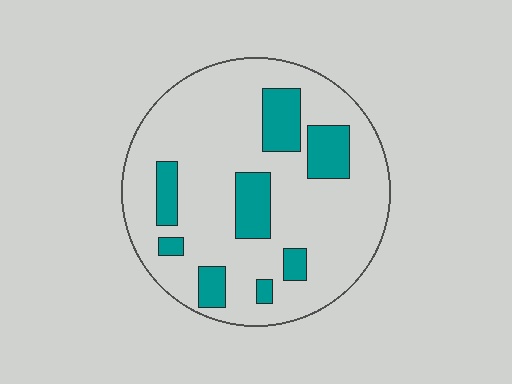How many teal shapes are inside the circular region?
8.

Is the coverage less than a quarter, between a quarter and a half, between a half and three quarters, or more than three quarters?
Less than a quarter.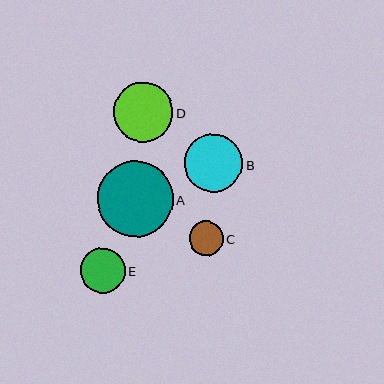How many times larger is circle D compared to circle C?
Circle D is approximately 1.7 times the size of circle C.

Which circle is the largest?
Circle A is the largest with a size of approximately 76 pixels.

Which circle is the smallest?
Circle C is the smallest with a size of approximately 34 pixels.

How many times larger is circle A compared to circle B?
Circle A is approximately 1.3 times the size of circle B.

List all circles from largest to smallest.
From largest to smallest: A, D, B, E, C.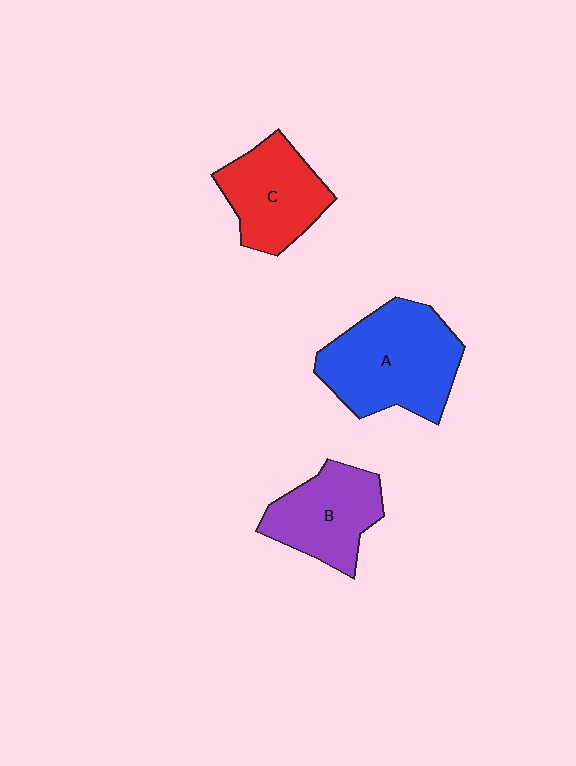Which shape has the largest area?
Shape A (blue).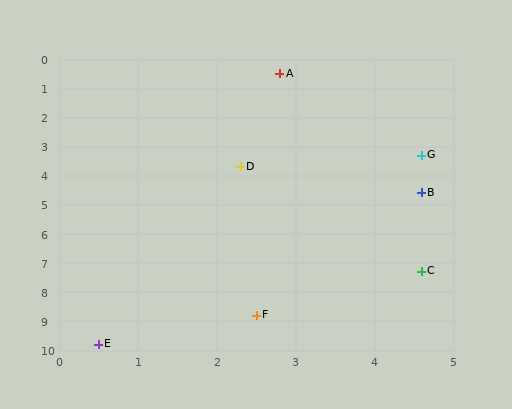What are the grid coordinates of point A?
Point A is at approximately (2.8, 0.5).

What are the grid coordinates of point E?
Point E is at approximately (0.5, 9.8).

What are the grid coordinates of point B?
Point B is at approximately (4.6, 4.6).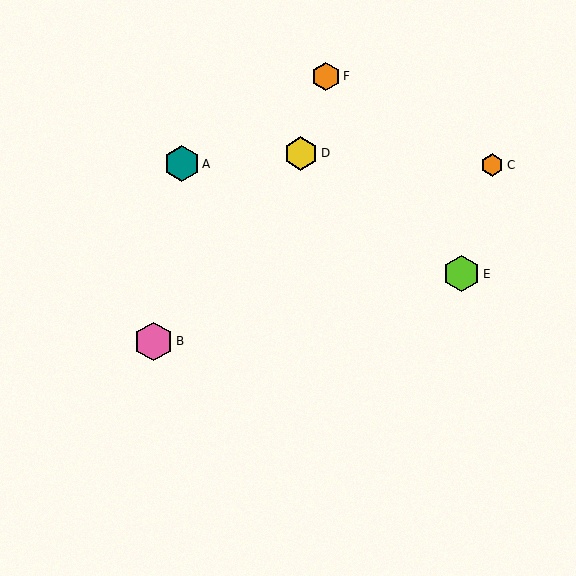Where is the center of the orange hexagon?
The center of the orange hexagon is at (326, 76).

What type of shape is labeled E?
Shape E is a lime hexagon.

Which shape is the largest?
The pink hexagon (labeled B) is the largest.